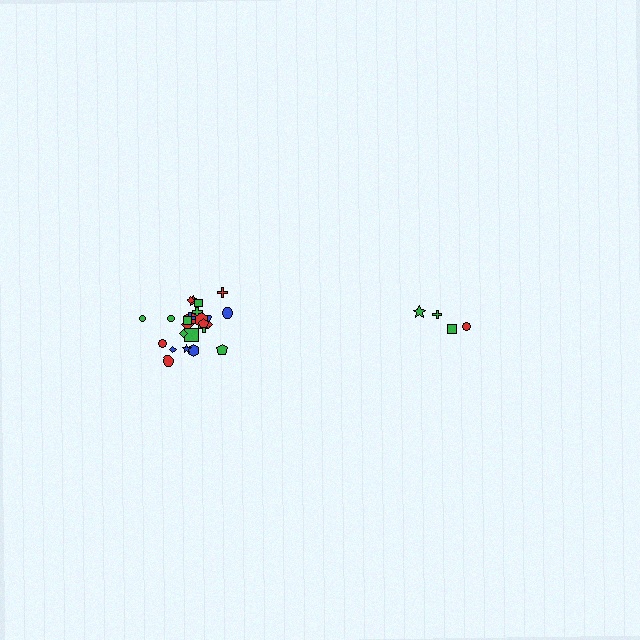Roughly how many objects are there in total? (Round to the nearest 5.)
Roughly 30 objects in total.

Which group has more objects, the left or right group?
The left group.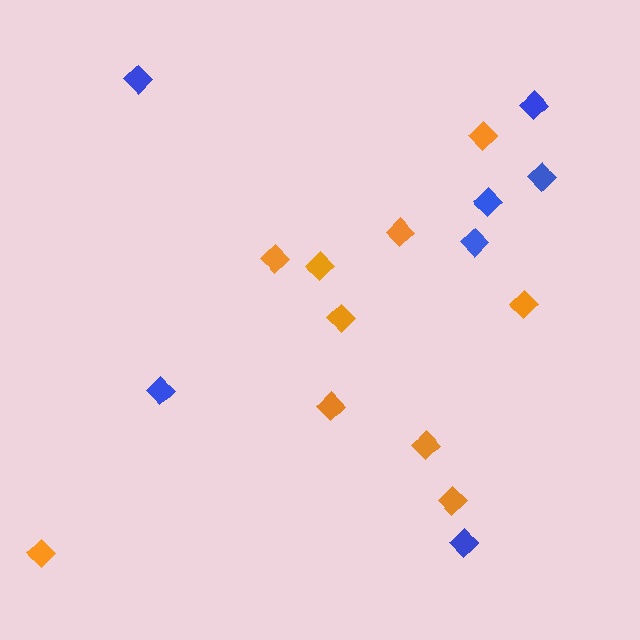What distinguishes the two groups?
There are 2 groups: one group of blue diamonds (7) and one group of orange diamonds (10).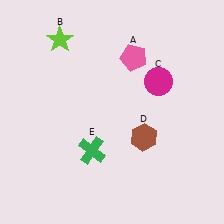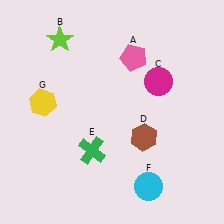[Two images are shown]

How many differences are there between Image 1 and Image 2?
There are 2 differences between the two images.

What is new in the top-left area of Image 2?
A yellow hexagon (G) was added in the top-left area of Image 2.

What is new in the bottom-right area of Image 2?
A cyan circle (F) was added in the bottom-right area of Image 2.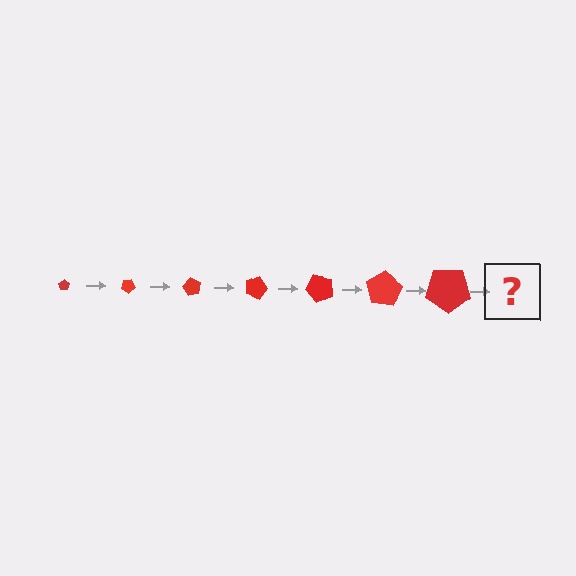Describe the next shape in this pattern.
It should be a pentagon, larger than the previous one and rotated 210 degrees from the start.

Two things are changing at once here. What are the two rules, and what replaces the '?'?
The two rules are that the pentagon grows larger each step and it rotates 30 degrees each step. The '?' should be a pentagon, larger than the previous one and rotated 210 degrees from the start.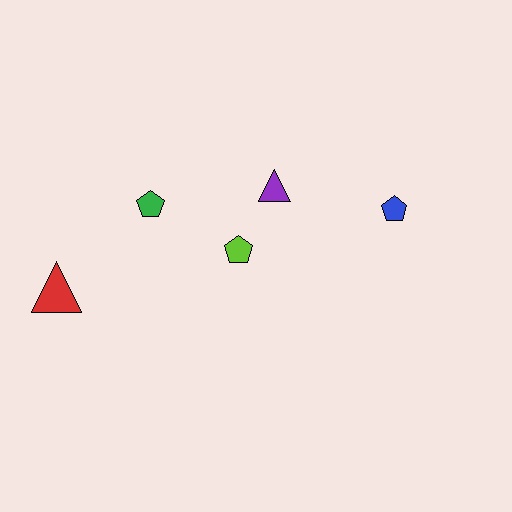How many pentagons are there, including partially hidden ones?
There are 3 pentagons.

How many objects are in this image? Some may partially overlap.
There are 5 objects.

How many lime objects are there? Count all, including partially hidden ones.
There is 1 lime object.